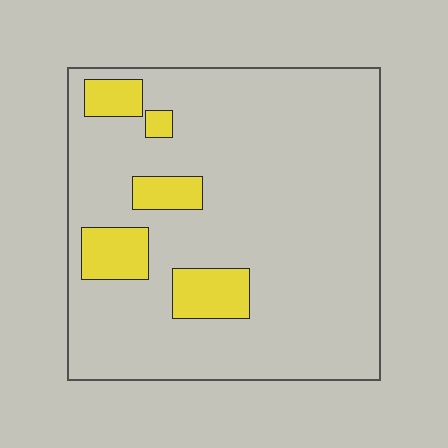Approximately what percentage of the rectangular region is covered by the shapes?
Approximately 15%.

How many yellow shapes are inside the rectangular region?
5.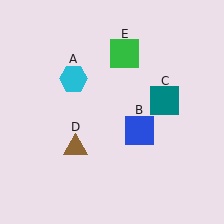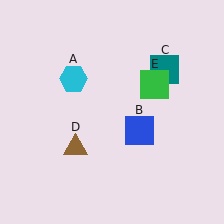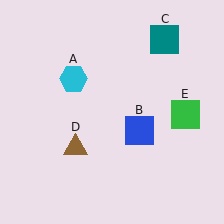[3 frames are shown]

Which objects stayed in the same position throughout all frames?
Cyan hexagon (object A) and blue square (object B) and brown triangle (object D) remained stationary.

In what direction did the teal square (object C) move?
The teal square (object C) moved up.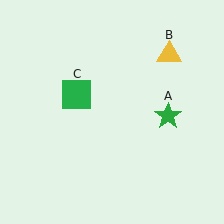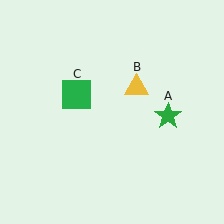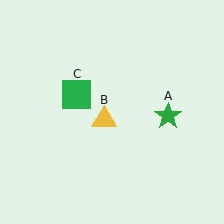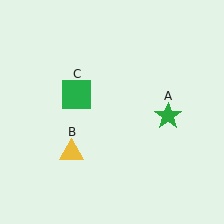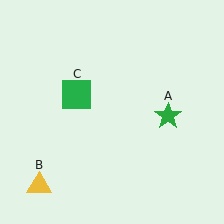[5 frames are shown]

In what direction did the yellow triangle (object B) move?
The yellow triangle (object B) moved down and to the left.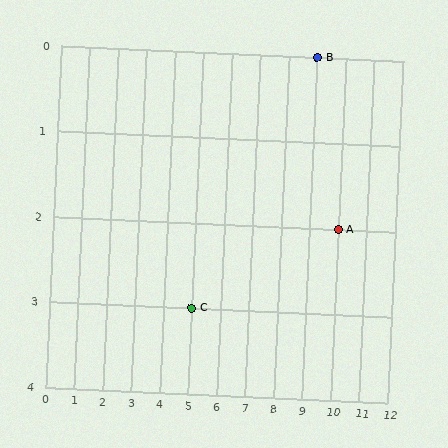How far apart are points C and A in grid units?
Points C and A are 5 columns and 1 row apart (about 5.1 grid units diagonally).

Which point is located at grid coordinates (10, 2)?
Point A is at (10, 2).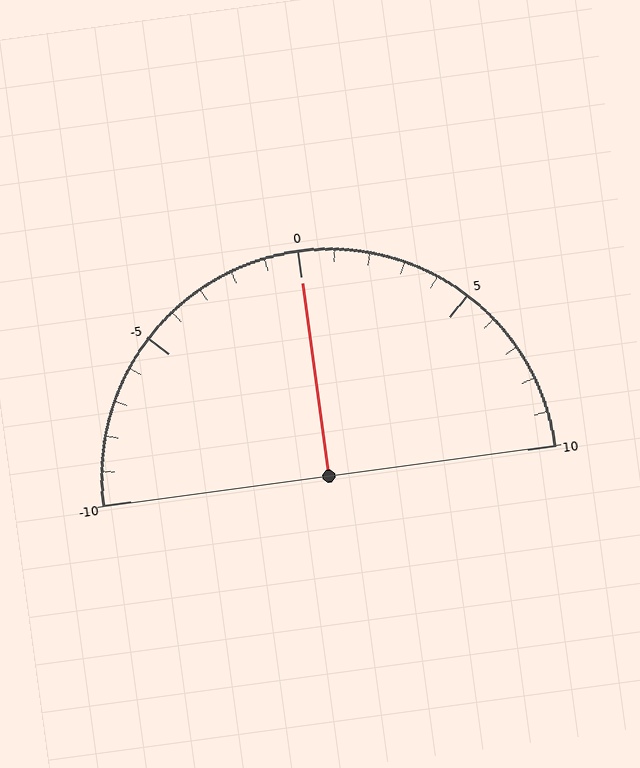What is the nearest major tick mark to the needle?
The nearest major tick mark is 0.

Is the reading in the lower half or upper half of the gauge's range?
The reading is in the upper half of the range (-10 to 10).